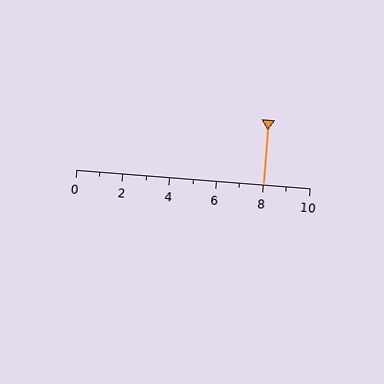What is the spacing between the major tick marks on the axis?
The major ticks are spaced 2 apart.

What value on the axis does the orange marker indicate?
The marker indicates approximately 8.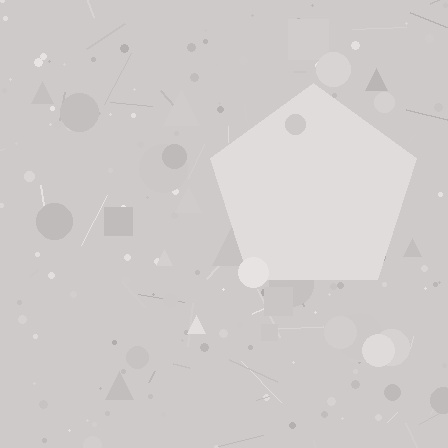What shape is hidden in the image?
A pentagon is hidden in the image.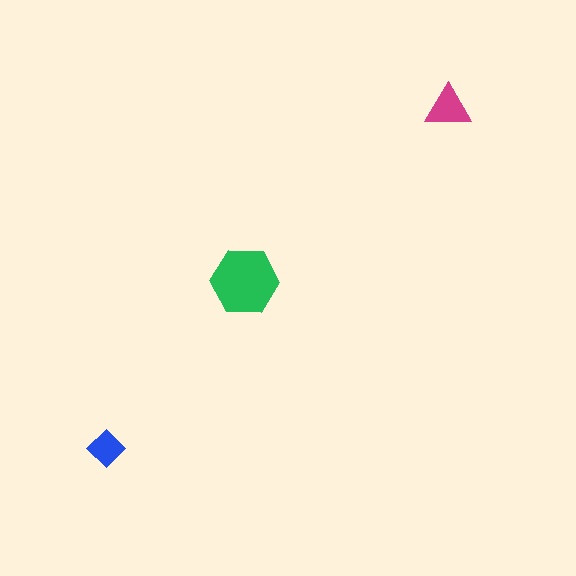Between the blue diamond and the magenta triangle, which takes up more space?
The magenta triangle.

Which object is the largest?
The green hexagon.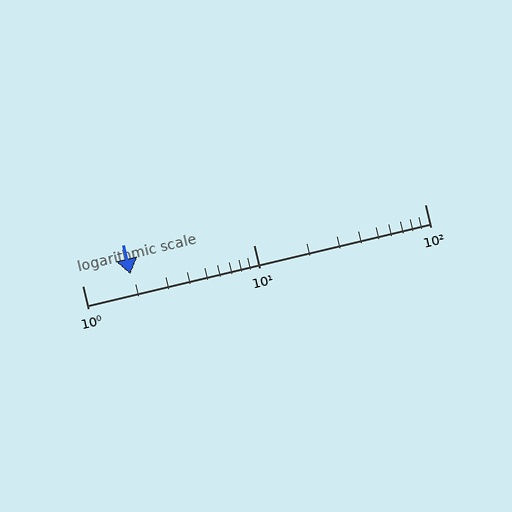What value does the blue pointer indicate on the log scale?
The pointer indicates approximately 1.9.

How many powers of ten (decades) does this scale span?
The scale spans 2 decades, from 1 to 100.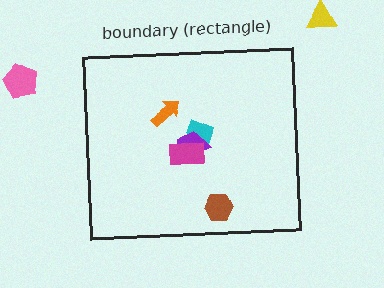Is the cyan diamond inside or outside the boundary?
Inside.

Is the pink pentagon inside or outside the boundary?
Outside.